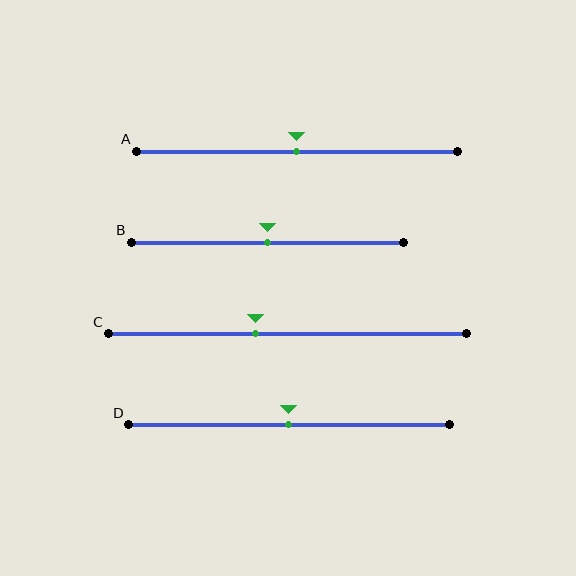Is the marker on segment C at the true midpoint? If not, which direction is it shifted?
No, the marker on segment C is shifted to the left by about 9% of the segment length.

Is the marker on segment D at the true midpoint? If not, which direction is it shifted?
Yes, the marker on segment D is at the true midpoint.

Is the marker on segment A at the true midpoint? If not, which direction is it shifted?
Yes, the marker on segment A is at the true midpoint.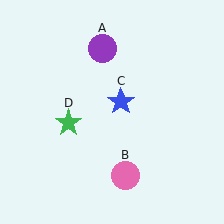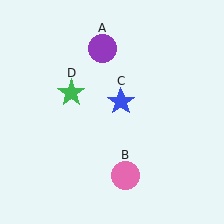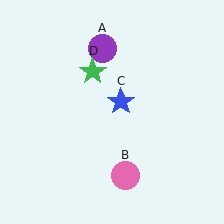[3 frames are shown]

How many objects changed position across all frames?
1 object changed position: green star (object D).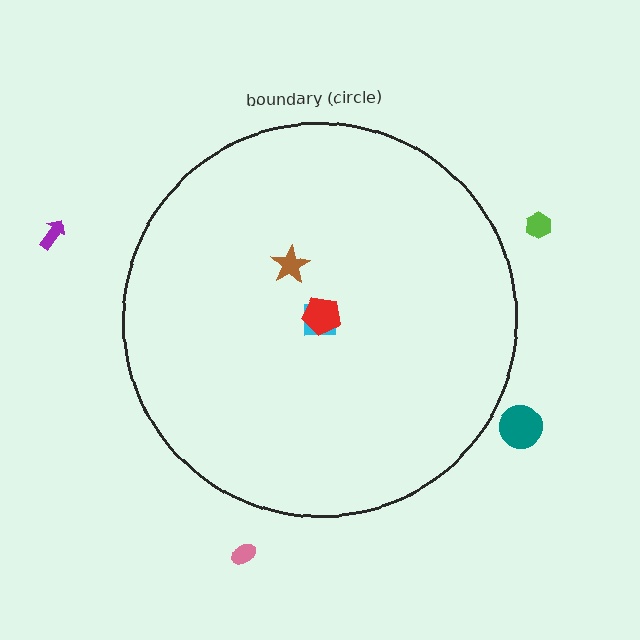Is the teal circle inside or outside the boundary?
Outside.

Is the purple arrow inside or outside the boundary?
Outside.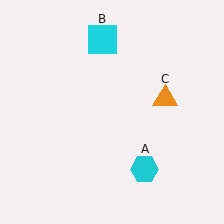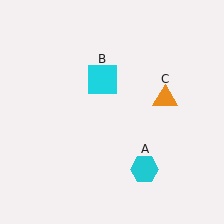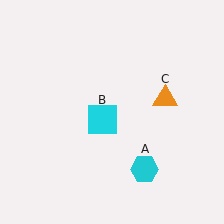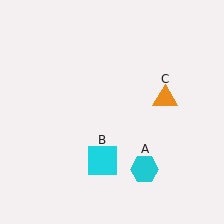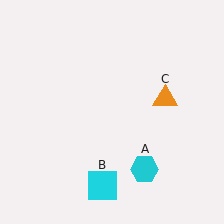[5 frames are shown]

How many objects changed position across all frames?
1 object changed position: cyan square (object B).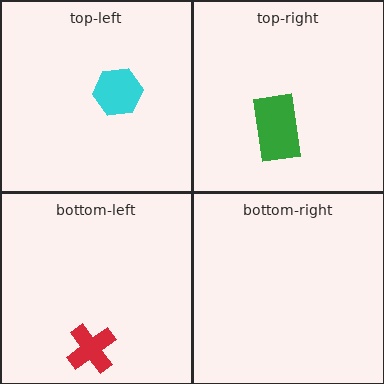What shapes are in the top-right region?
The green rectangle.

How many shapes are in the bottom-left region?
1.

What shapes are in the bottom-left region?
The red cross.